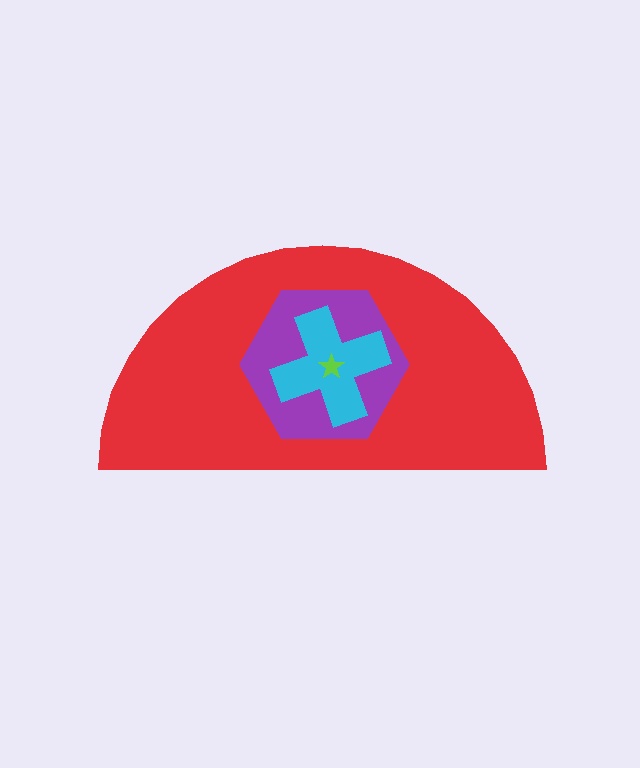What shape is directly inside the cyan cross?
The lime star.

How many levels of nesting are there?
4.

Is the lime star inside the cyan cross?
Yes.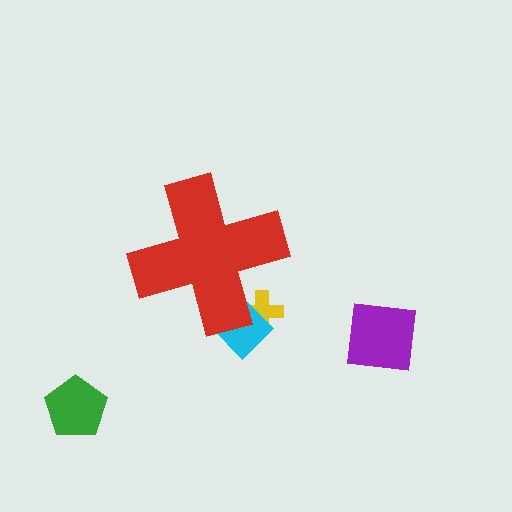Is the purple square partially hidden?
No, the purple square is fully visible.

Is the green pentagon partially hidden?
No, the green pentagon is fully visible.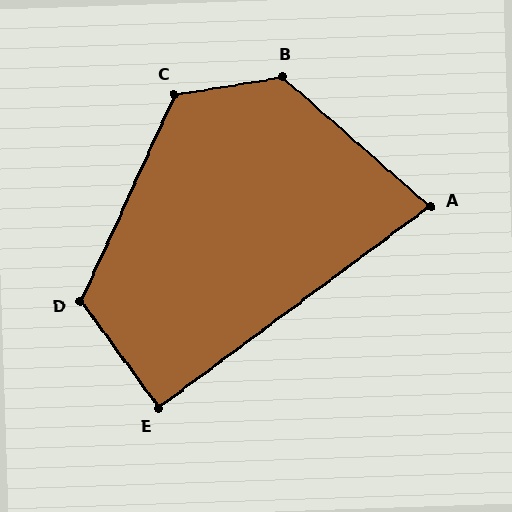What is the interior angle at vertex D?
Approximately 120 degrees (obtuse).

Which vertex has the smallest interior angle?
A, at approximately 78 degrees.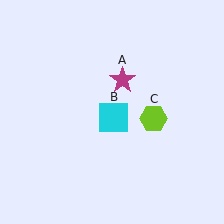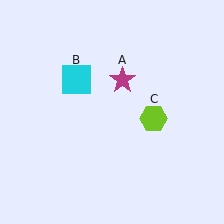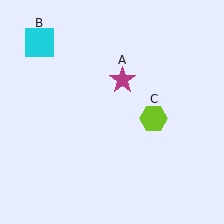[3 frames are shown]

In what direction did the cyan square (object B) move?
The cyan square (object B) moved up and to the left.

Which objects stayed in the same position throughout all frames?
Magenta star (object A) and lime hexagon (object C) remained stationary.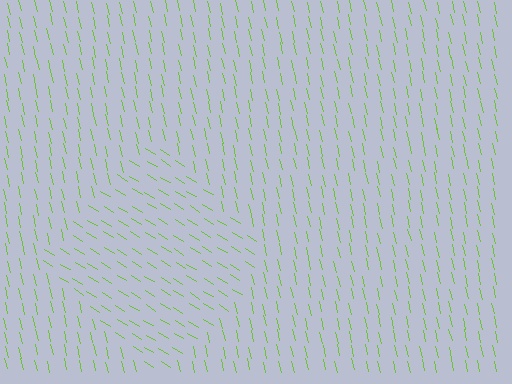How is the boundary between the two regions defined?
The boundary is defined purely by a change in line orientation (approximately 45 degrees difference). All lines are the same color and thickness.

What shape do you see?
I see a diamond.